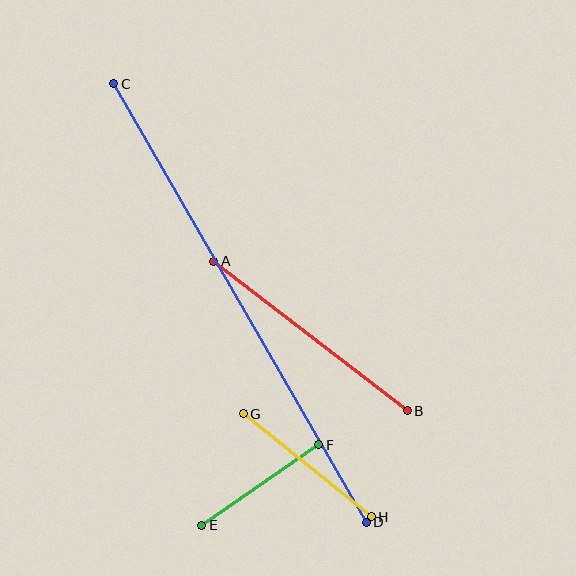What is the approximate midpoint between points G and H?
The midpoint is at approximately (307, 465) pixels.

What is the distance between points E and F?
The distance is approximately 142 pixels.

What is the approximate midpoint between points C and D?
The midpoint is at approximately (240, 303) pixels.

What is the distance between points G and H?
The distance is approximately 164 pixels.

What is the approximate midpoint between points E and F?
The midpoint is at approximately (260, 485) pixels.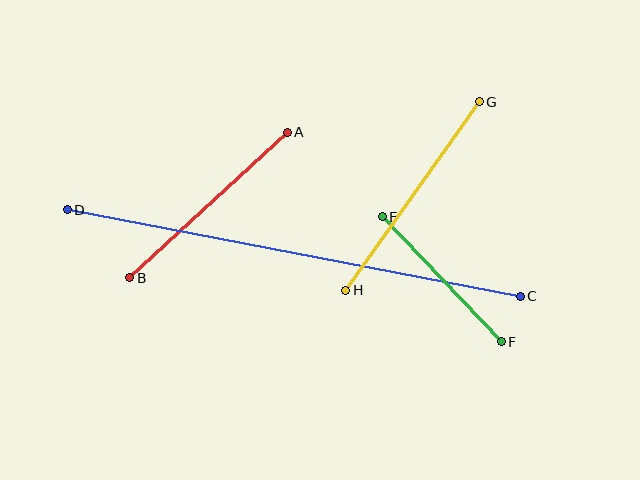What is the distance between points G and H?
The distance is approximately 231 pixels.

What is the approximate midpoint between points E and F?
The midpoint is at approximately (442, 279) pixels.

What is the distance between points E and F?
The distance is approximately 172 pixels.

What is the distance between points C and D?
The distance is approximately 461 pixels.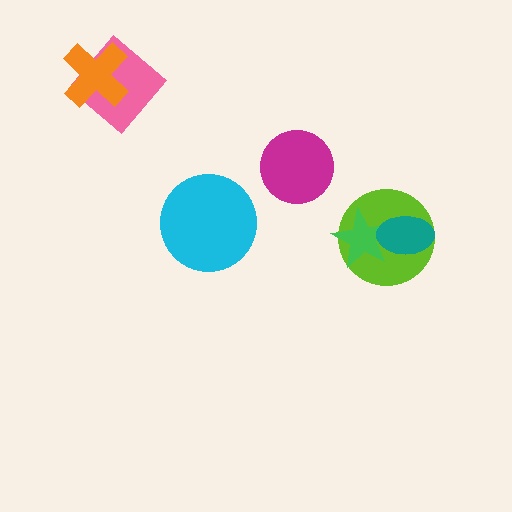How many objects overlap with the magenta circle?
0 objects overlap with the magenta circle.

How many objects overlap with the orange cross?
1 object overlaps with the orange cross.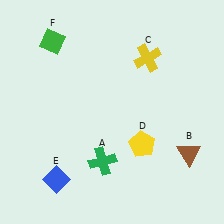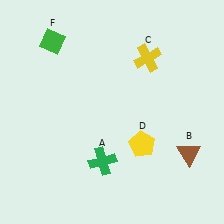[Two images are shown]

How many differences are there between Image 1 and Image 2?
There is 1 difference between the two images.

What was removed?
The blue diamond (E) was removed in Image 2.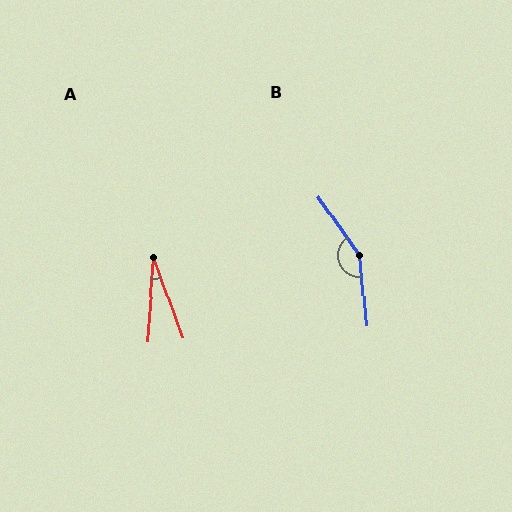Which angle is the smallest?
A, at approximately 24 degrees.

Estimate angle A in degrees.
Approximately 24 degrees.